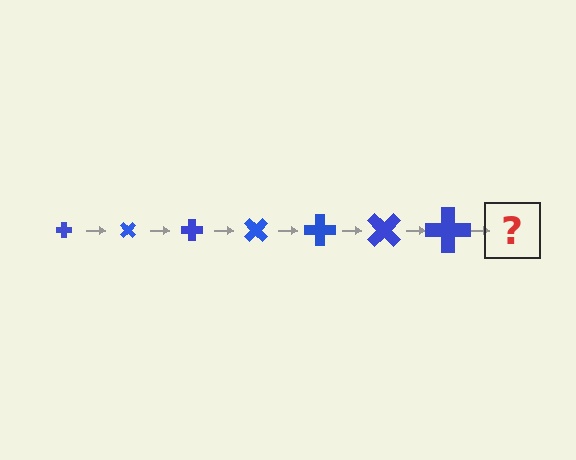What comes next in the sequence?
The next element should be a cross, larger than the previous one and rotated 315 degrees from the start.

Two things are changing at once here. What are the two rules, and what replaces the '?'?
The two rules are that the cross grows larger each step and it rotates 45 degrees each step. The '?' should be a cross, larger than the previous one and rotated 315 degrees from the start.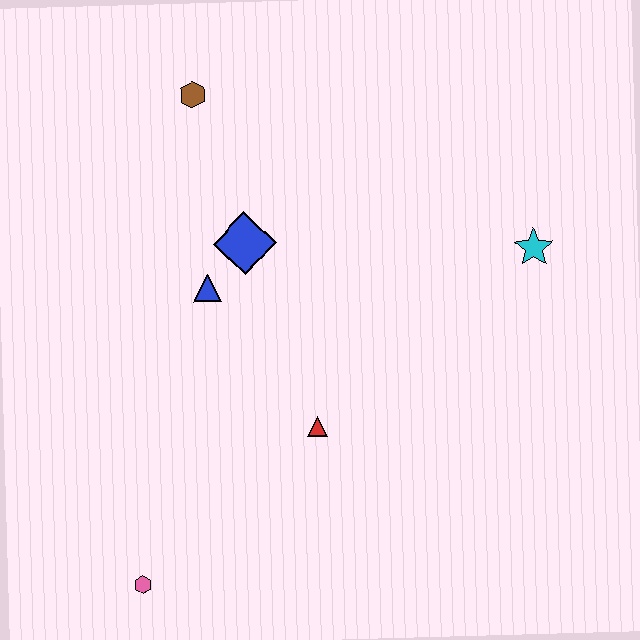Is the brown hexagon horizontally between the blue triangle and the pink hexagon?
Yes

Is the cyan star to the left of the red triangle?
No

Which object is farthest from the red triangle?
The brown hexagon is farthest from the red triangle.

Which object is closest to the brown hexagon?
The blue diamond is closest to the brown hexagon.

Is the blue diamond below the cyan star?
No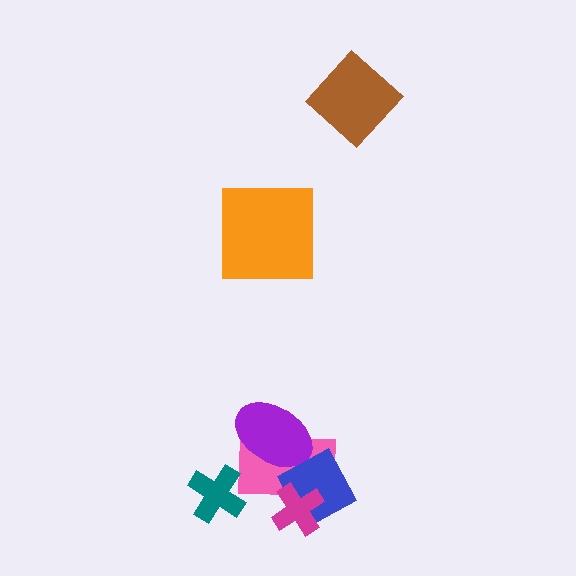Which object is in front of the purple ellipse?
The blue diamond is in front of the purple ellipse.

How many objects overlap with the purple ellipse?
2 objects overlap with the purple ellipse.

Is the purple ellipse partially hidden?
Yes, it is partially covered by another shape.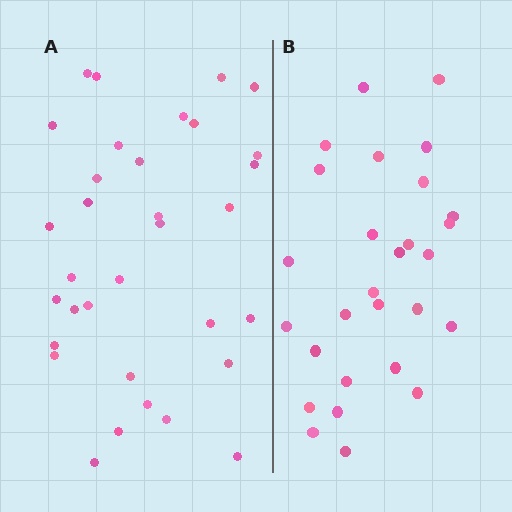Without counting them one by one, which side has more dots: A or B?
Region A (the left region) has more dots.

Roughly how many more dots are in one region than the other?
Region A has about 5 more dots than region B.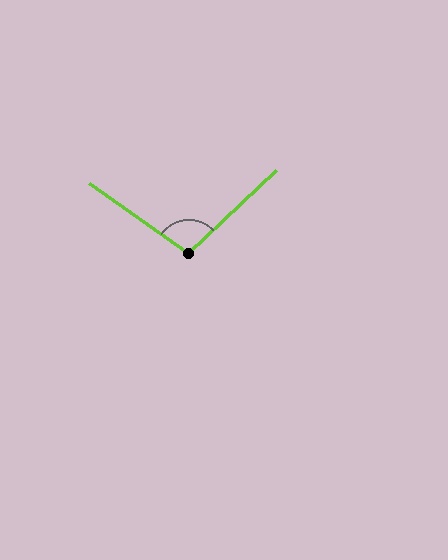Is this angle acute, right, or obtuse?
It is obtuse.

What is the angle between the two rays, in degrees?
Approximately 101 degrees.